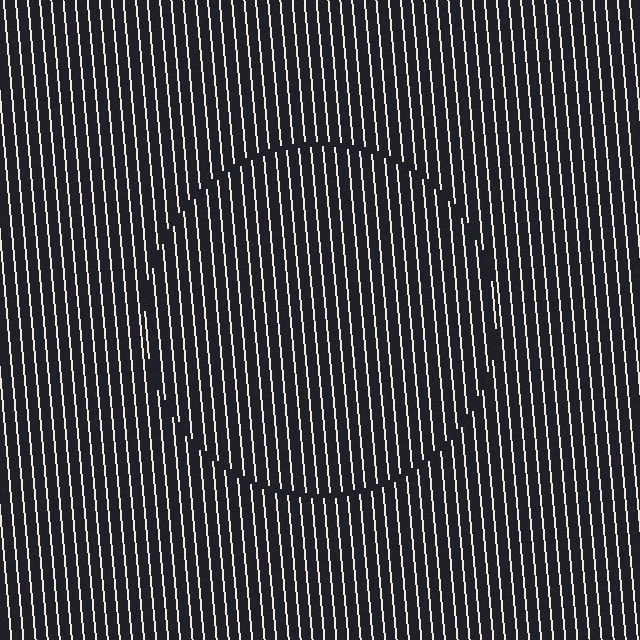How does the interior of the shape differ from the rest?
The interior of the shape contains the same grating, shifted by half a period — the contour is defined by the phase discontinuity where line-ends from the inner and outer gratings abut.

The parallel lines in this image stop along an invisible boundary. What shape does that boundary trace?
An illusory circle. The interior of the shape contains the same grating, shifted by half a period — the contour is defined by the phase discontinuity where line-ends from the inner and outer gratings abut.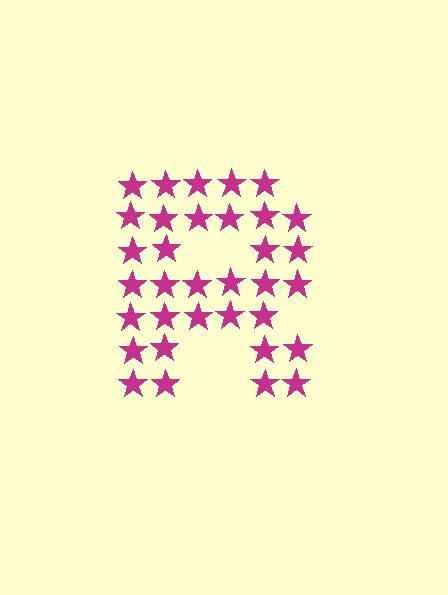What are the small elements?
The small elements are stars.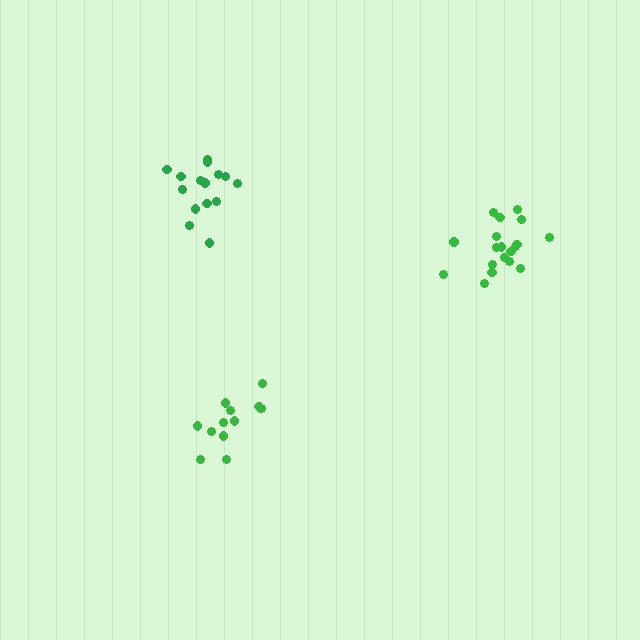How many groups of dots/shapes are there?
There are 3 groups.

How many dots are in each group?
Group 1: 15 dots, Group 2: 13 dots, Group 3: 19 dots (47 total).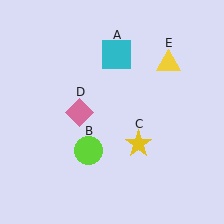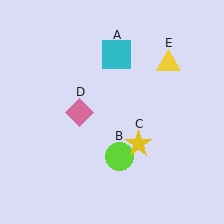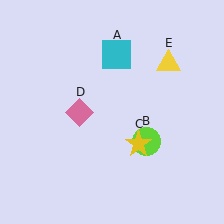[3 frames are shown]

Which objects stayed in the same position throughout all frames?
Cyan square (object A) and yellow star (object C) and pink diamond (object D) and yellow triangle (object E) remained stationary.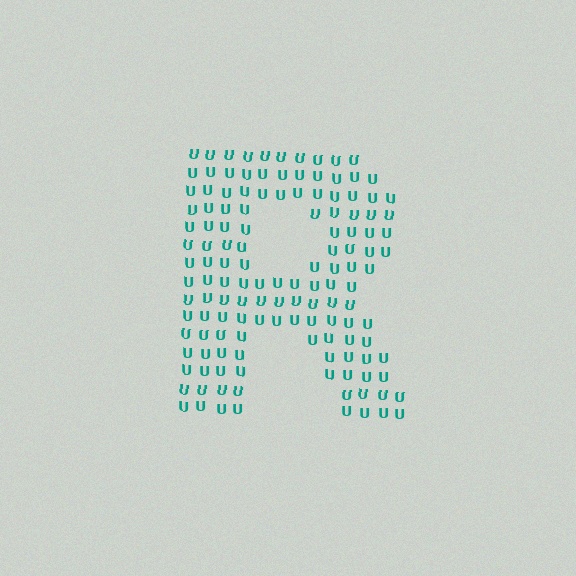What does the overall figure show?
The overall figure shows the letter R.